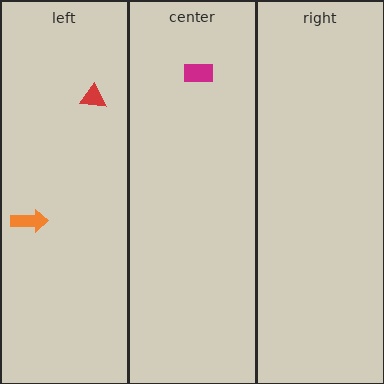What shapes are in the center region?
The magenta rectangle.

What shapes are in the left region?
The red triangle, the orange arrow.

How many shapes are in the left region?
2.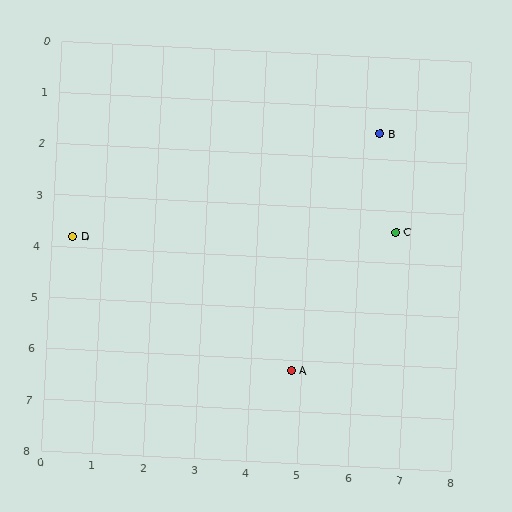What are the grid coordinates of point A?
Point A is at approximately (4.8, 6.2).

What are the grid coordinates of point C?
Point C is at approximately (6.7, 3.4).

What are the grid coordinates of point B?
Point B is at approximately (6.3, 1.5).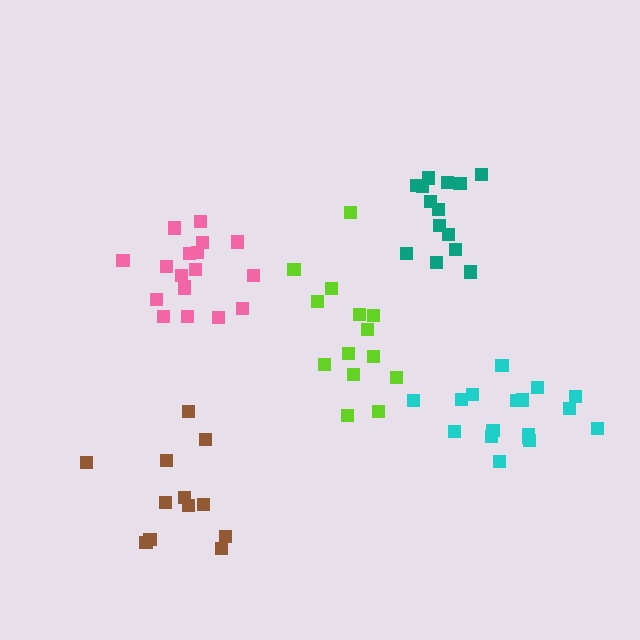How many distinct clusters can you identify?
There are 5 distinct clusters.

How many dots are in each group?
Group 1: 14 dots, Group 2: 18 dots, Group 3: 14 dots, Group 4: 12 dots, Group 5: 17 dots (75 total).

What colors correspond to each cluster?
The clusters are colored: teal, pink, lime, brown, cyan.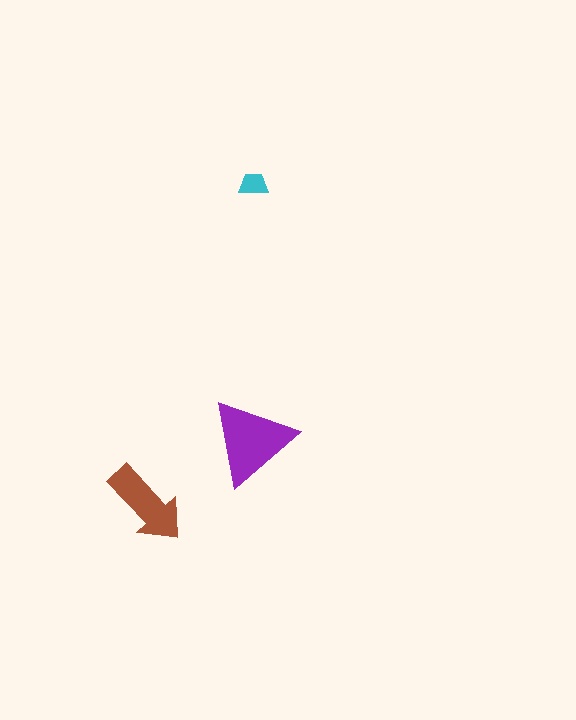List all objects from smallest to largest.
The cyan trapezoid, the brown arrow, the purple triangle.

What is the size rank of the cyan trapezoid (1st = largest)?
3rd.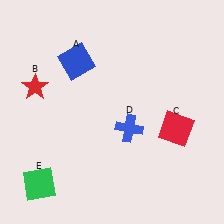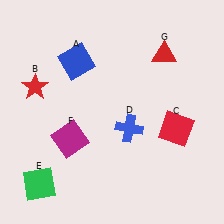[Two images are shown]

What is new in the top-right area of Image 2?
A red triangle (G) was added in the top-right area of Image 2.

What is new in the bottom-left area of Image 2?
A magenta square (F) was added in the bottom-left area of Image 2.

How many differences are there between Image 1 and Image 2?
There are 2 differences between the two images.